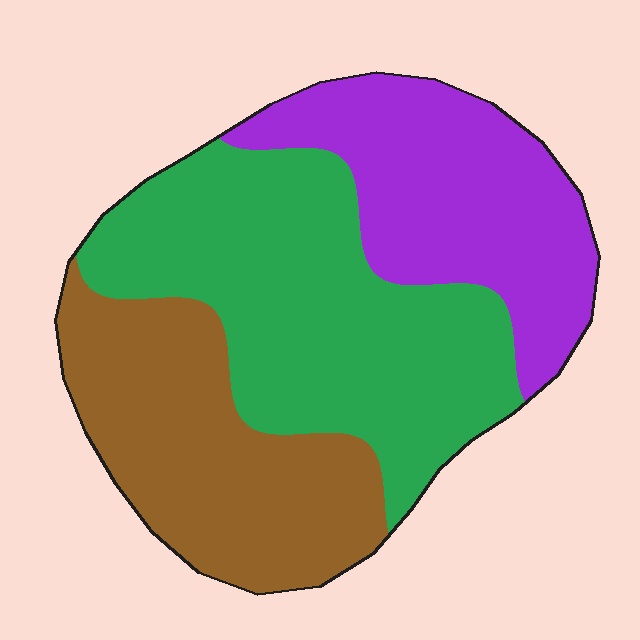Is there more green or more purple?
Green.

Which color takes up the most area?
Green, at roughly 40%.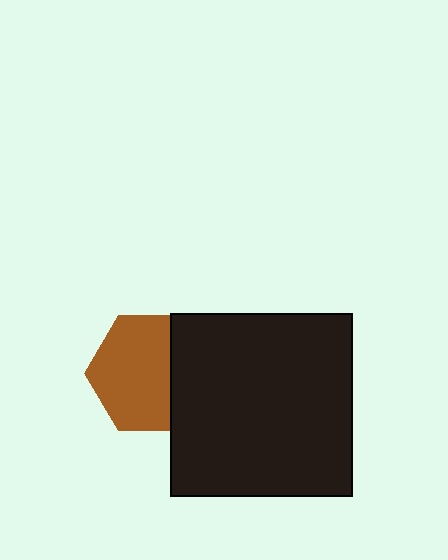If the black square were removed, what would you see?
You would see the complete brown hexagon.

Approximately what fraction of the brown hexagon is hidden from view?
Roughly 32% of the brown hexagon is hidden behind the black square.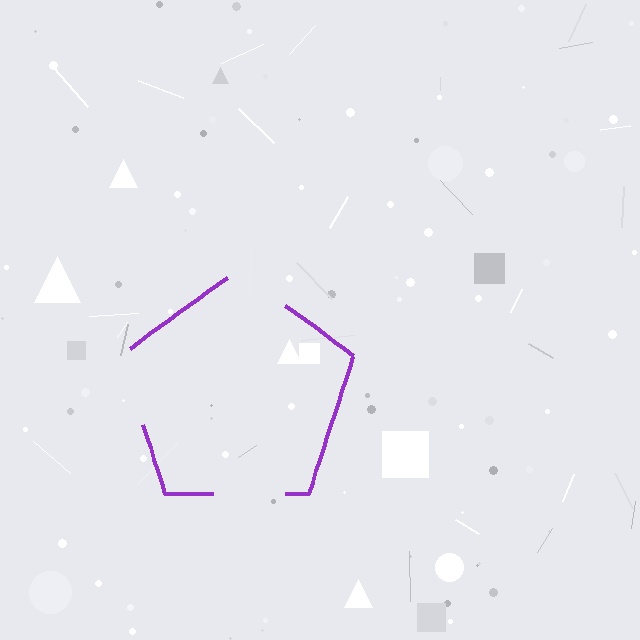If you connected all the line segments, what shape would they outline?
They would outline a pentagon.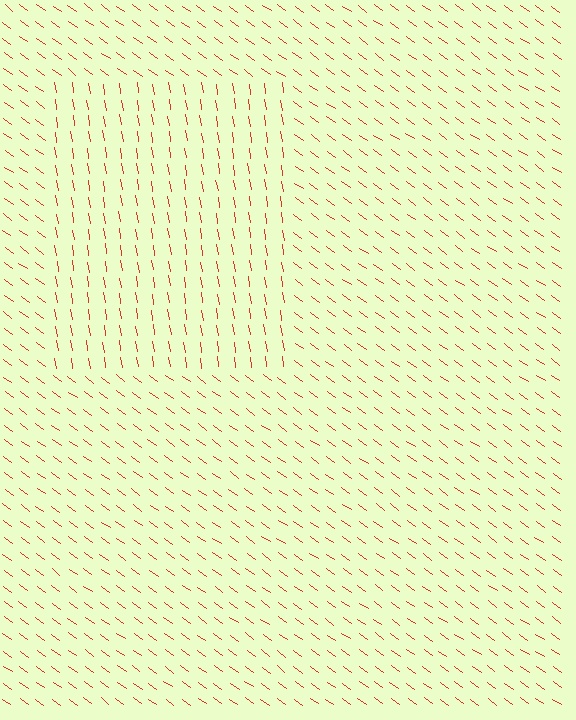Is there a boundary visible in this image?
Yes, there is a texture boundary formed by a change in line orientation.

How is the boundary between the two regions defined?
The boundary is defined purely by a change in line orientation (approximately 45 degrees difference). All lines are the same color and thickness.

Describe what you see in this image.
The image is filled with small red line segments. A rectangle region in the image has lines oriented differently from the surrounding lines, creating a visible texture boundary.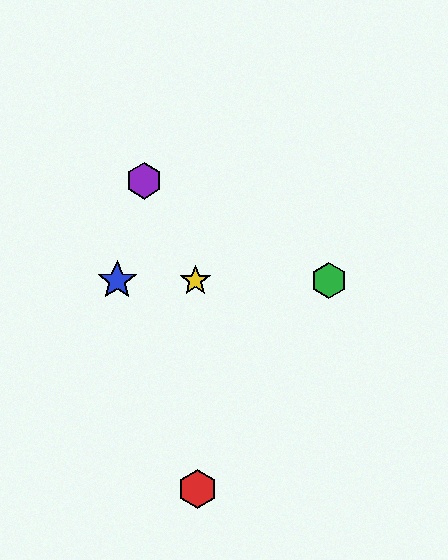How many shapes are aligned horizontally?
3 shapes (the blue star, the green hexagon, the yellow star) are aligned horizontally.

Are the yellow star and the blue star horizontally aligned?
Yes, both are at y≈281.